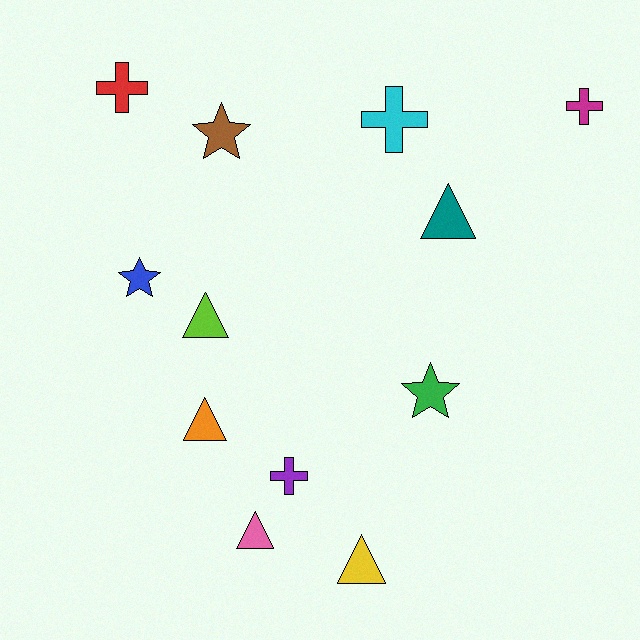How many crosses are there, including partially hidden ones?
There are 4 crosses.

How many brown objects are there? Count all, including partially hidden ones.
There is 1 brown object.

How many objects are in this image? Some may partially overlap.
There are 12 objects.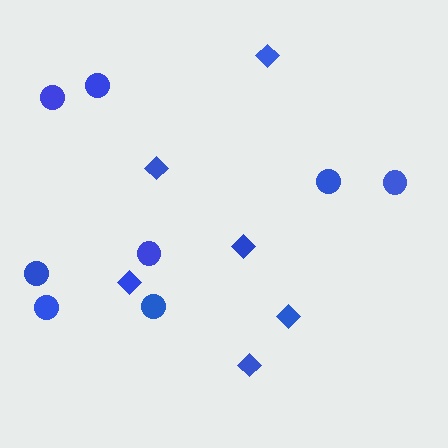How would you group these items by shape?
There are 2 groups: one group of circles (8) and one group of diamonds (6).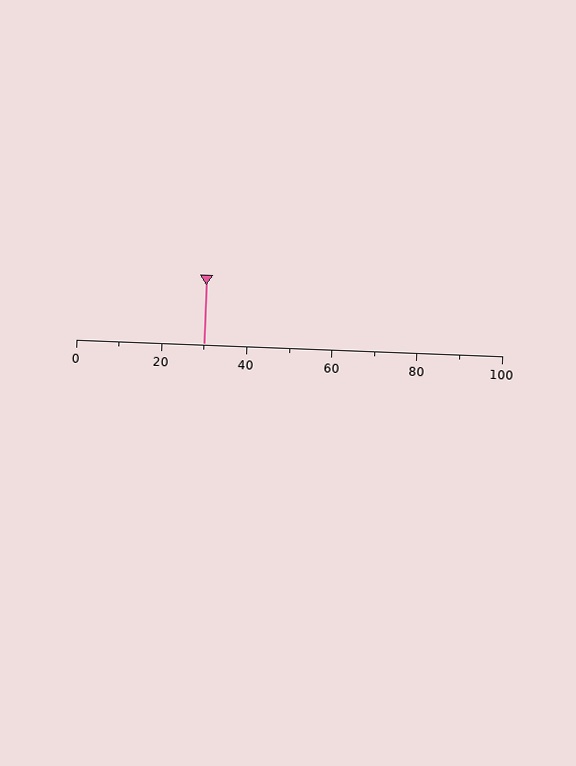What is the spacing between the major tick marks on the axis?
The major ticks are spaced 20 apart.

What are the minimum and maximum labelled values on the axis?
The axis runs from 0 to 100.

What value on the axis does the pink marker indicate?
The marker indicates approximately 30.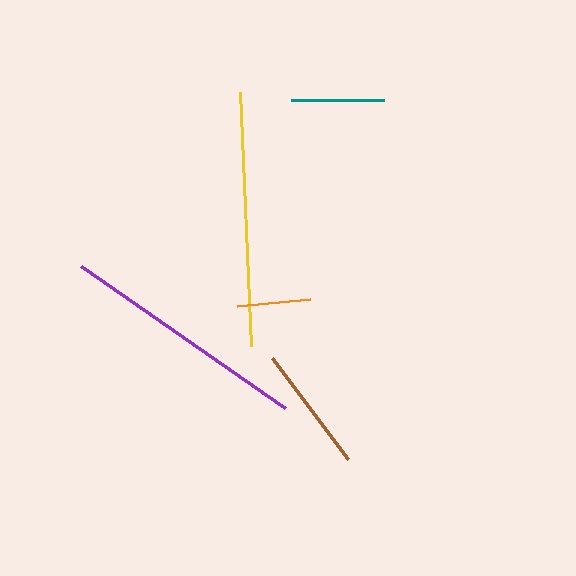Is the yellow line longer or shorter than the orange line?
The yellow line is longer than the orange line.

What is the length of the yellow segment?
The yellow segment is approximately 255 pixels long.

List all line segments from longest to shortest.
From longest to shortest: yellow, purple, brown, teal, orange.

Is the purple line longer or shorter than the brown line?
The purple line is longer than the brown line.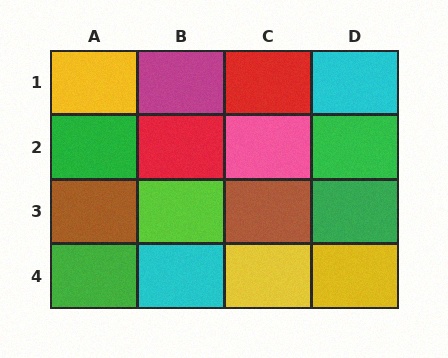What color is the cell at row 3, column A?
Brown.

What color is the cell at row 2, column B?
Red.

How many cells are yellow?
3 cells are yellow.